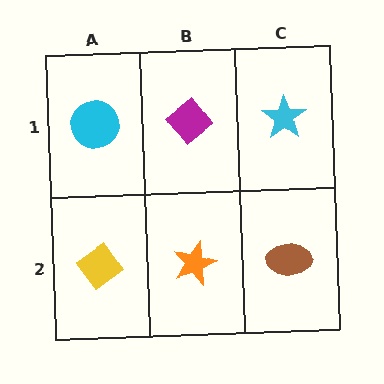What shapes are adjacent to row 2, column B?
A magenta diamond (row 1, column B), a yellow diamond (row 2, column A), a brown ellipse (row 2, column C).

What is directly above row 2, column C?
A cyan star.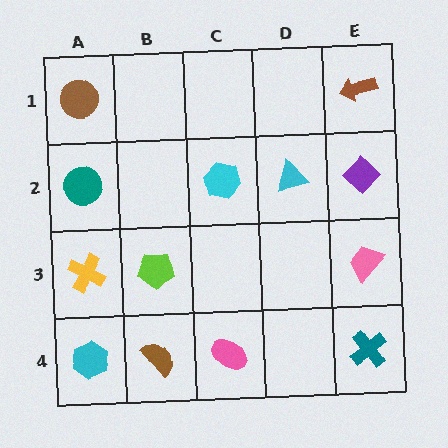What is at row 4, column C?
A pink ellipse.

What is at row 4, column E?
A teal cross.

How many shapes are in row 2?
4 shapes.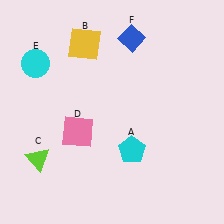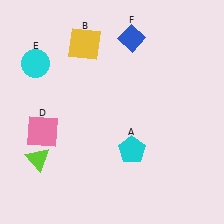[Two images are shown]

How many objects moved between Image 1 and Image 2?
1 object moved between the two images.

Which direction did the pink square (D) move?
The pink square (D) moved left.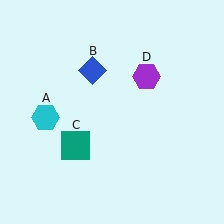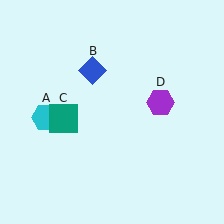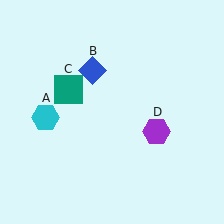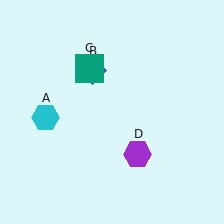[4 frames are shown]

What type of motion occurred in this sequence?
The teal square (object C), purple hexagon (object D) rotated clockwise around the center of the scene.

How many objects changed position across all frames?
2 objects changed position: teal square (object C), purple hexagon (object D).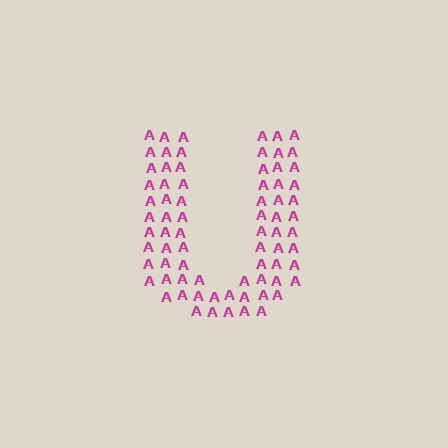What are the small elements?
The small elements are letter A's.